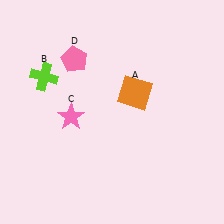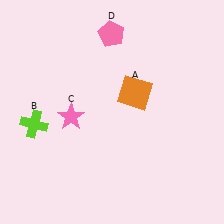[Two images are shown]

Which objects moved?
The objects that moved are: the lime cross (B), the pink pentagon (D).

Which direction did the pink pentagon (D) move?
The pink pentagon (D) moved right.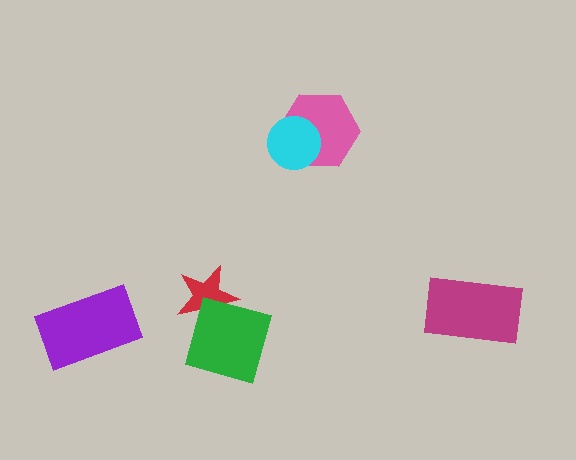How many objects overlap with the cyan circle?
1 object overlaps with the cyan circle.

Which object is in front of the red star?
The green diamond is in front of the red star.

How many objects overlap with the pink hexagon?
1 object overlaps with the pink hexagon.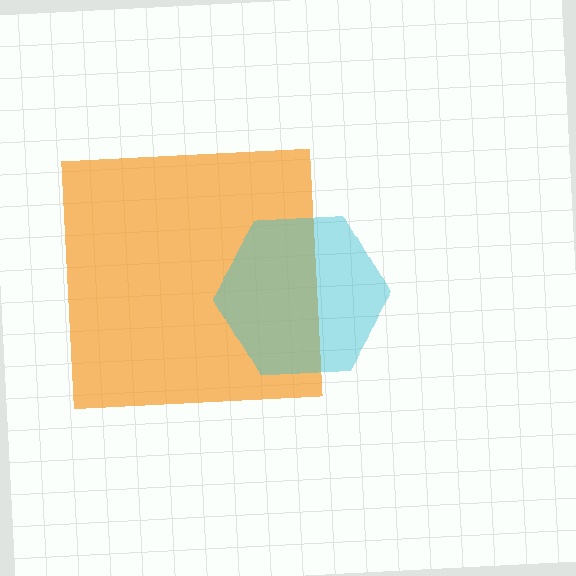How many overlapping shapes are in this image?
There are 2 overlapping shapes in the image.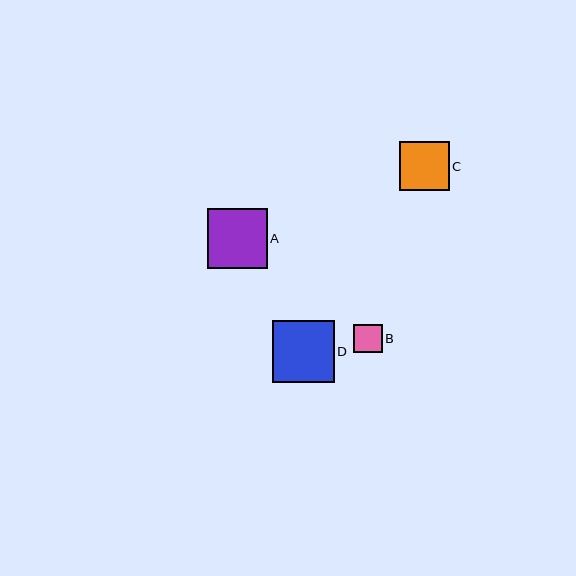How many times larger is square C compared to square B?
Square C is approximately 1.7 times the size of square B.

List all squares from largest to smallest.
From largest to smallest: D, A, C, B.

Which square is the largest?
Square D is the largest with a size of approximately 62 pixels.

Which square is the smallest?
Square B is the smallest with a size of approximately 29 pixels.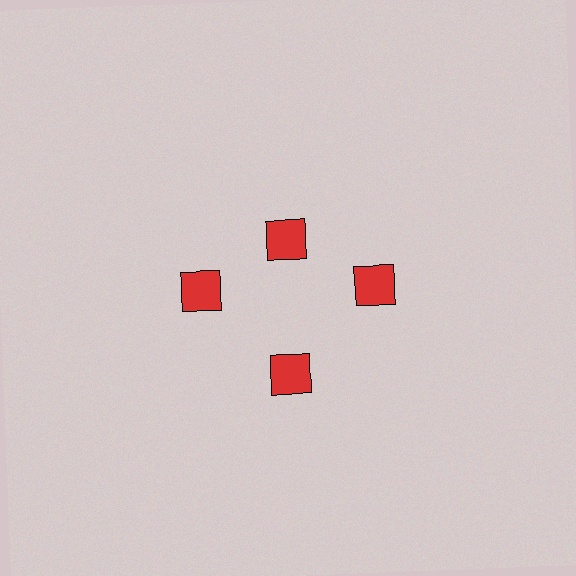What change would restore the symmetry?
The symmetry would be restored by moving it outward, back onto the ring so that all 4 squares sit at equal angles and equal distance from the center.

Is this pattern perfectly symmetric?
No. The 4 red squares are arranged in a ring, but one element near the 12 o'clock position is pulled inward toward the center, breaking the 4-fold rotational symmetry.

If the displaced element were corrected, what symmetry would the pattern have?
It would have 4-fold rotational symmetry — the pattern would map onto itself every 90 degrees.